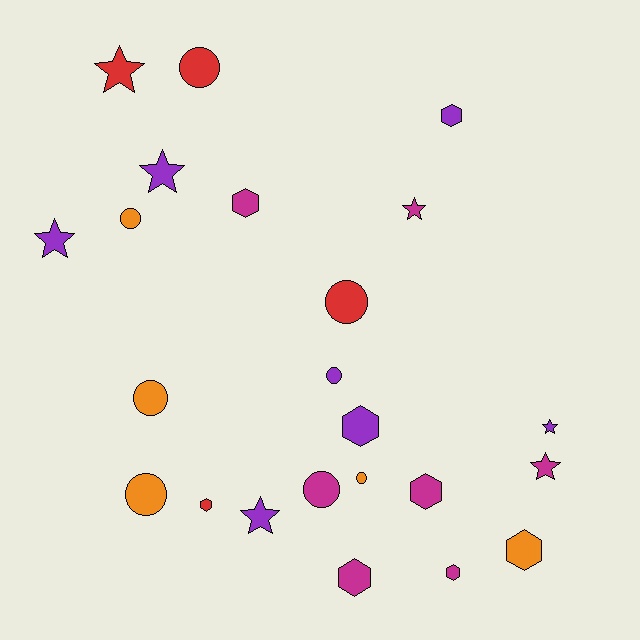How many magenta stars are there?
There are 2 magenta stars.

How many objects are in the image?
There are 23 objects.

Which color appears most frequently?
Magenta, with 7 objects.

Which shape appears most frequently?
Hexagon, with 8 objects.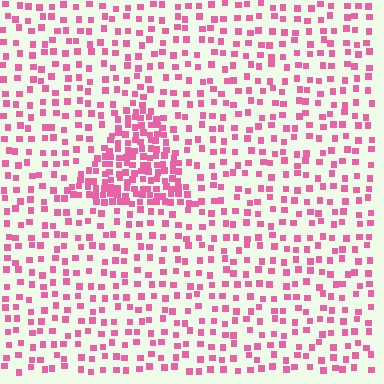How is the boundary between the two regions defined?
The boundary is defined by a change in element density (approximately 2.5x ratio). All elements are the same color, size, and shape.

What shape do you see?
I see a triangle.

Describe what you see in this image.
The image contains small pink elements arranged at two different densities. A triangle-shaped region is visible where the elements are more densely packed than the surrounding area.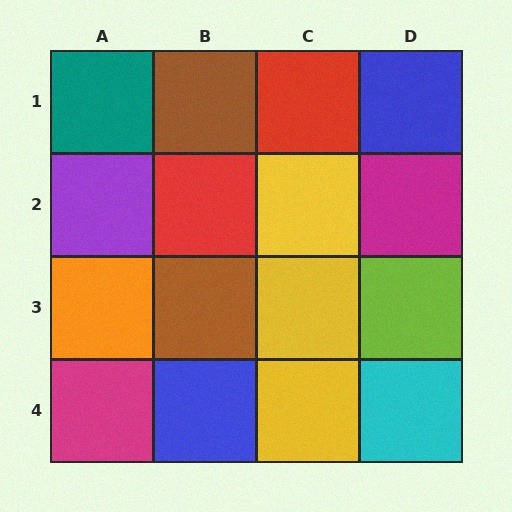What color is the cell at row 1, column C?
Red.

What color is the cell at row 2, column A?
Purple.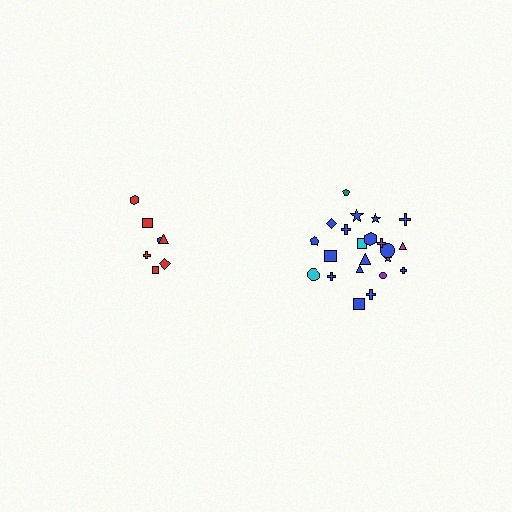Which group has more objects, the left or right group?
The right group.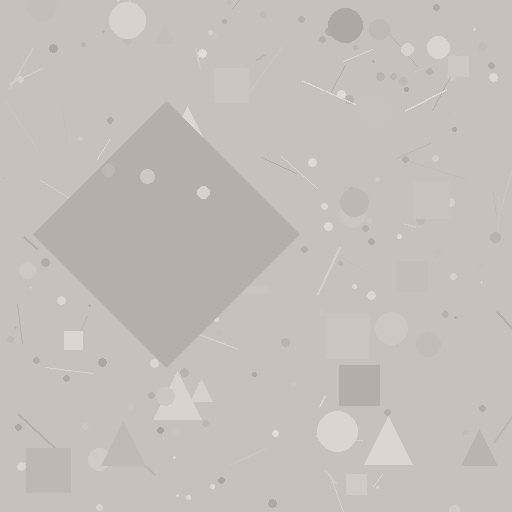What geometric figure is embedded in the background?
A diamond is embedded in the background.